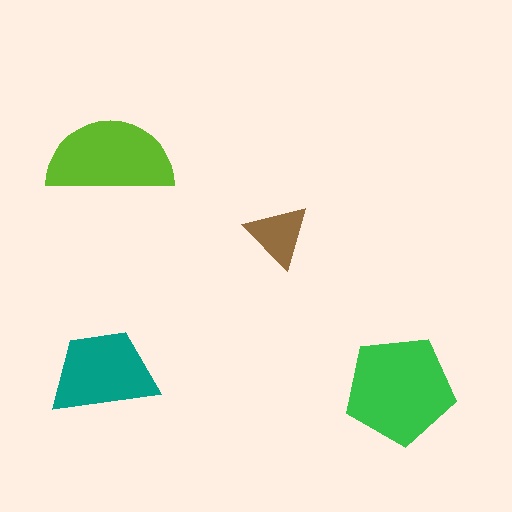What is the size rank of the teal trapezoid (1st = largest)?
3rd.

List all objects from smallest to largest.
The brown triangle, the teal trapezoid, the lime semicircle, the green pentagon.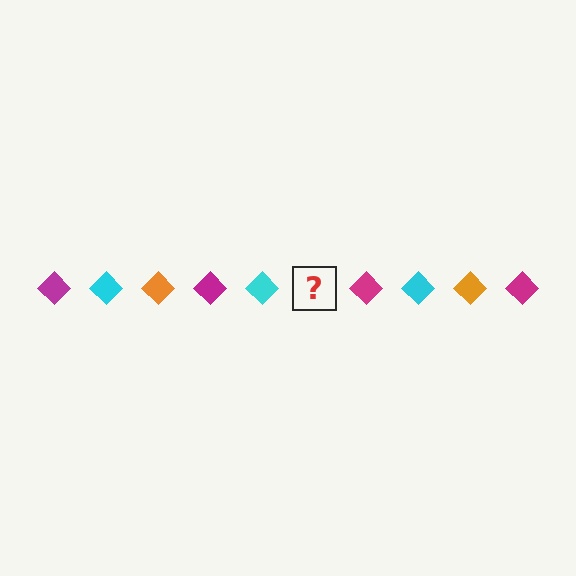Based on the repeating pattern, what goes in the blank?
The blank should be an orange diamond.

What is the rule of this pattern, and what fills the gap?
The rule is that the pattern cycles through magenta, cyan, orange diamonds. The gap should be filled with an orange diamond.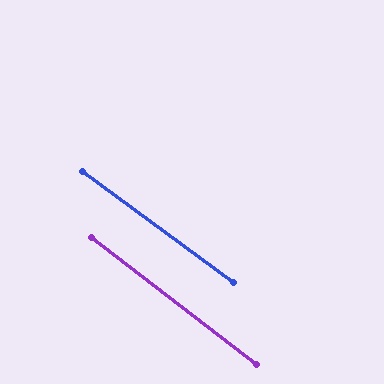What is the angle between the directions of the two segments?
Approximately 1 degree.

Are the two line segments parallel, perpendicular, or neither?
Parallel — their directions differ by only 1.0°.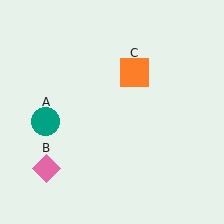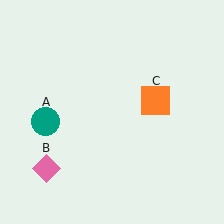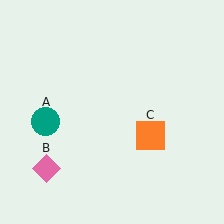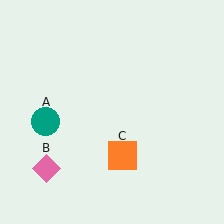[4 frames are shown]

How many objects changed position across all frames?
1 object changed position: orange square (object C).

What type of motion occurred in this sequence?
The orange square (object C) rotated clockwise around the center of the scene.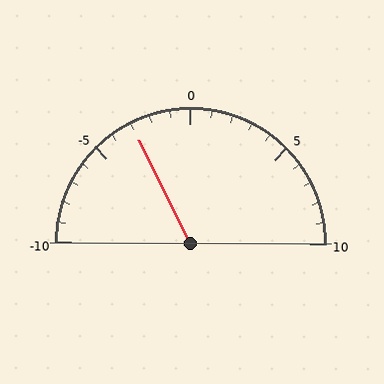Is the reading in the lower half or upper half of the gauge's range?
The reading is in the lower half of the range (-10 to 10).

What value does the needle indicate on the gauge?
The needle indicates approximately -3.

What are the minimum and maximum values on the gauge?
The gauge ranges from -10 to 10.